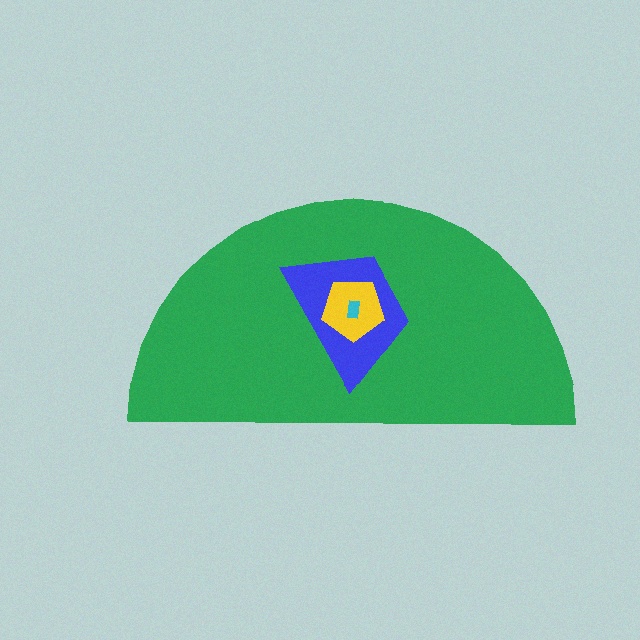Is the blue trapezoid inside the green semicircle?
Yes.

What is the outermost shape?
The green semicircle.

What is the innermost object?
The cyan rectangle.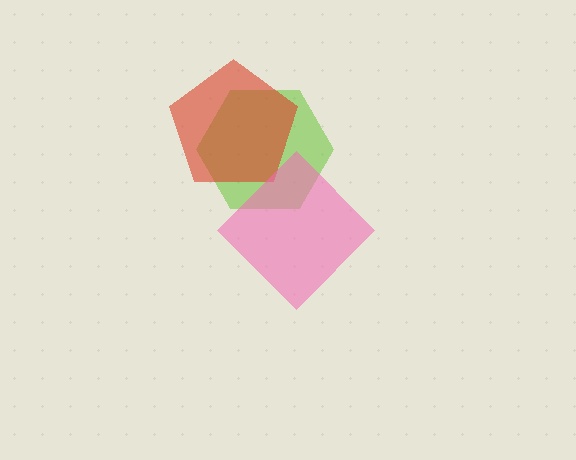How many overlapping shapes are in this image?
There are 3 overlapping shapes in the image.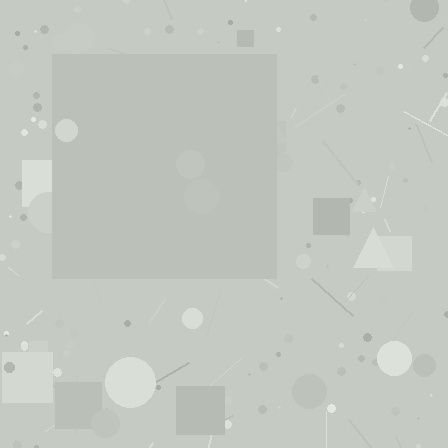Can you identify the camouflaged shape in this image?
The camouflaged shape is a square.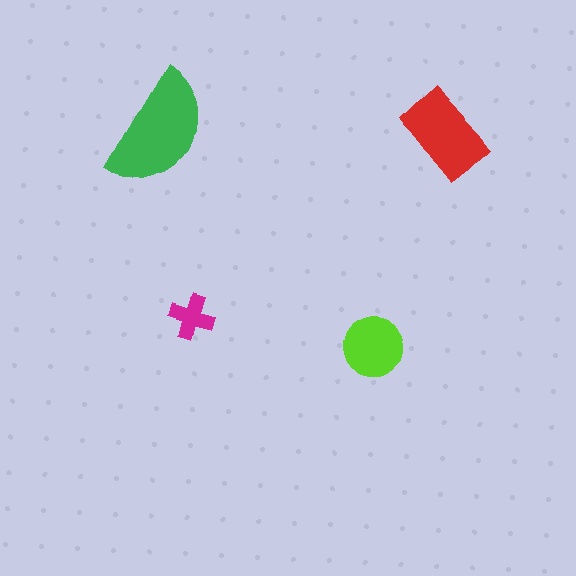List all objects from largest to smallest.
The green semicircle, the red rectangle, the lime circle, the magenta cross.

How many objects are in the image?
There are 4 objects in the image.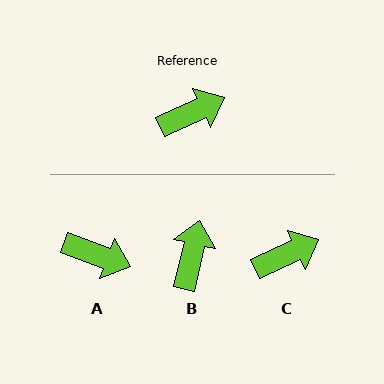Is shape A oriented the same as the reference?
No, it is off by about 45 degrees.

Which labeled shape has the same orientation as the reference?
C.